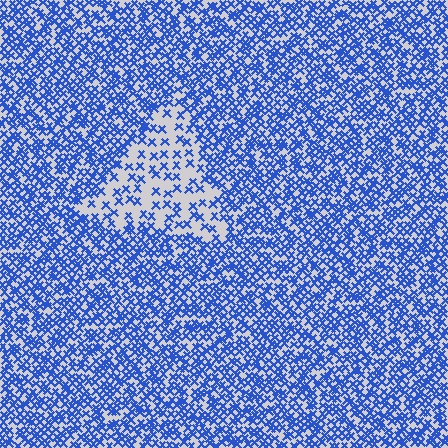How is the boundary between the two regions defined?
The boundary is defined by a change in element density (approximately 2.6x ratio). All elements are the same color, size, and shape.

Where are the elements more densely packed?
The elements are more densely packed outside the triangle boundary.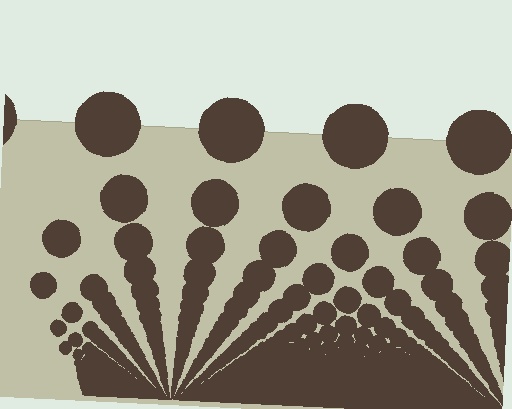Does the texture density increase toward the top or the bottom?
Density increases toward the bottom.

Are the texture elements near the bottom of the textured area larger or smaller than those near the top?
Smaller. The gradient is inverted — elements near the bottom are smaller and denser.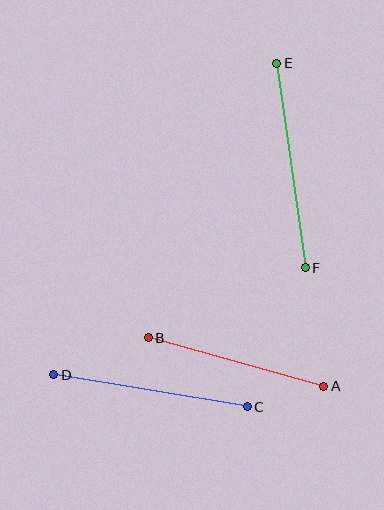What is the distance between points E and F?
The distance is approximately 207 pixels.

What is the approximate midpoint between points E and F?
The midpoint is at approximately (291, 166) pixels.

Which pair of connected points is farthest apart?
Points E and F are farthest apart.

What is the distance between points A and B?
The distance is approximately 182 pixels.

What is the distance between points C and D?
The distance is approximately 196 pixels.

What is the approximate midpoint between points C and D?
The midpoint is at approximately (150, 391) pixels.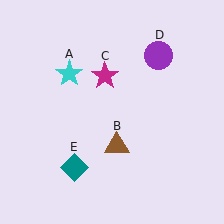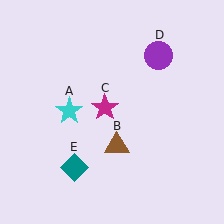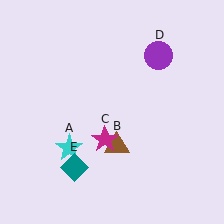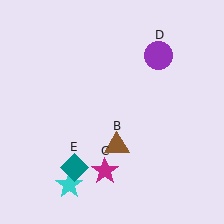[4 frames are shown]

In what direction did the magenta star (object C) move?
The magenta star (object C) moved down.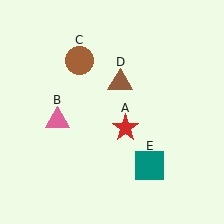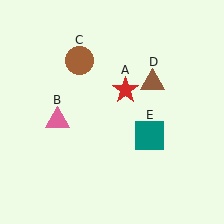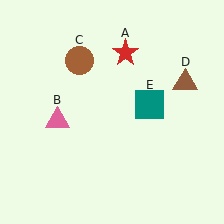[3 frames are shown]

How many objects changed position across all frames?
3 objects changed position: red star (object A), brown triangle (object D), teal square (object E).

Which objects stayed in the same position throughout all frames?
Pink triangle (object B) and brown circle (object C) remained stationary.